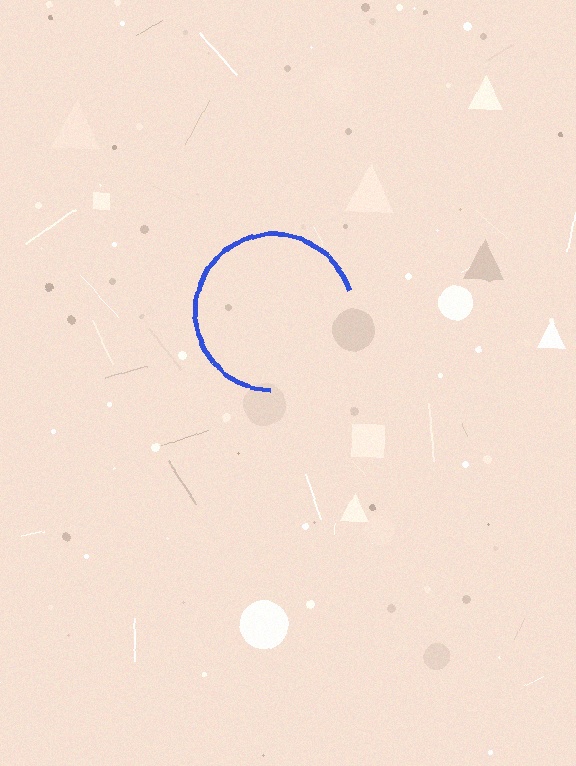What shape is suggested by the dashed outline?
The dashed outline suggests a circle.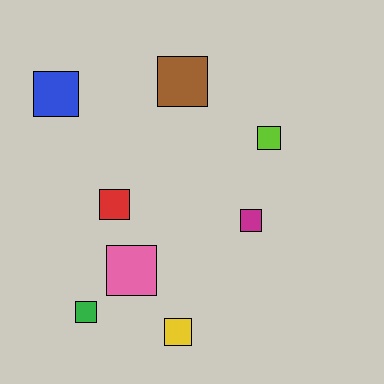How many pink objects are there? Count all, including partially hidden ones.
There is 1 pink object.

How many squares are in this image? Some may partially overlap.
There are 8 squares.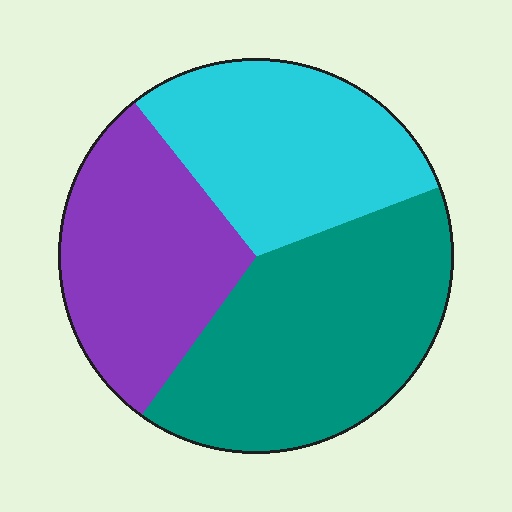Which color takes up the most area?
Teal, at roughly 40%.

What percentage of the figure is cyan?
Cyan takes up about one third (1/3) of the figure.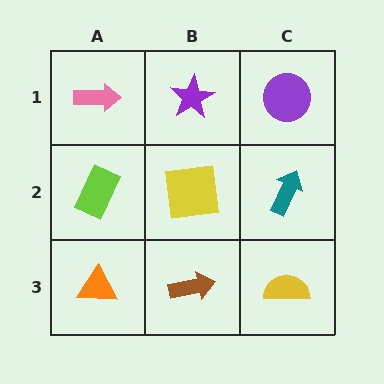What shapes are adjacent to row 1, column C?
A teal arrow (row 2, column C), a purple star (row 1, column B).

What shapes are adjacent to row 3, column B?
A yellow square (row 2, column B), an orange triangle (row 3, column A), a yellow semicircle (row 3, column C).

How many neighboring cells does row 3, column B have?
3.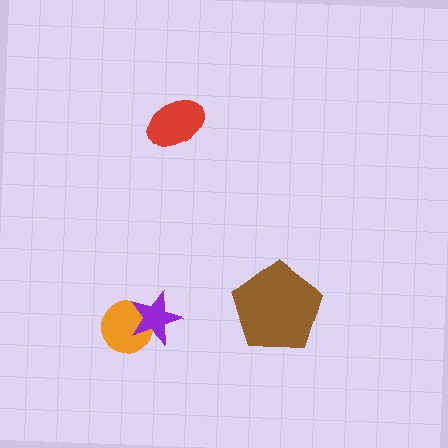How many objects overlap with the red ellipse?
0 objects overlap with the red ellipse.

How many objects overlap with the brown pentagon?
0 objects overlap with the brown pentagon.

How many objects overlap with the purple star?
1 object overlaps with the purple star.